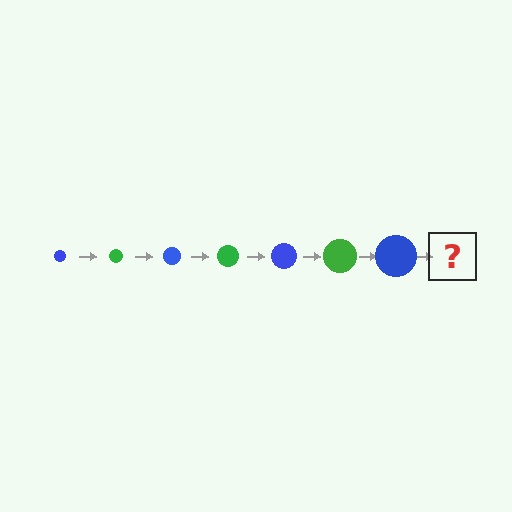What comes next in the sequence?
The next element should be a green circle, larger than the previous one.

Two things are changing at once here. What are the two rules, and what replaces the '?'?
The two rules are that the circle grows larger each step and the color cycles through blue and green. The '?' should be a green circle, larger than the previous one.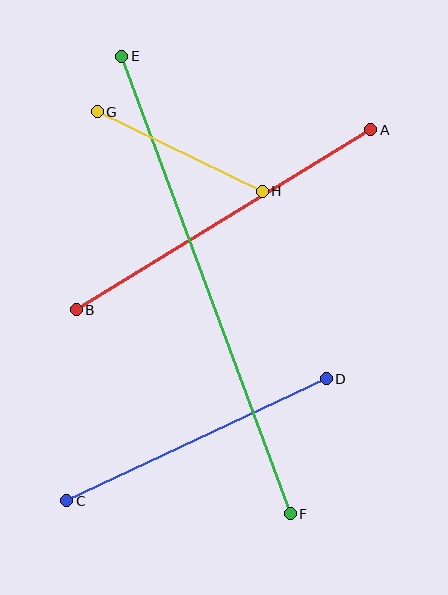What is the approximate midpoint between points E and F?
The midpoint is at approximately (206, 285) pixels.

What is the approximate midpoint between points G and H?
The midpoint is at approximately (180, 152) pixels.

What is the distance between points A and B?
The distance is approximately 345 pixels.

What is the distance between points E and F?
The distance is approximately 487 pixels.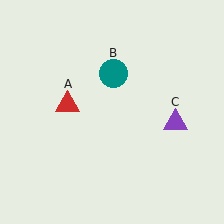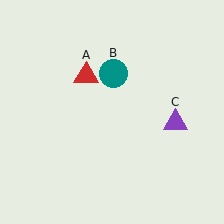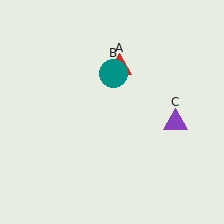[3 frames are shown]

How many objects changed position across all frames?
1 object changed position: red triangle (object A).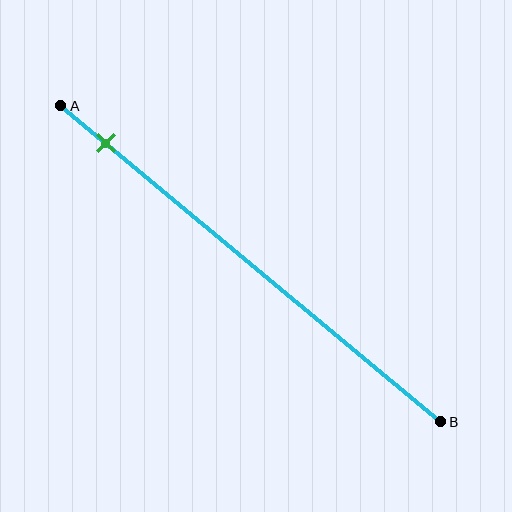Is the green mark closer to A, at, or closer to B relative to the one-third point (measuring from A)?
The green mark is closer to point A than the one-third point of segment AB.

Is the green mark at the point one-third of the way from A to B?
No, the mark is at about 10% from A, not at the 33% one-third point.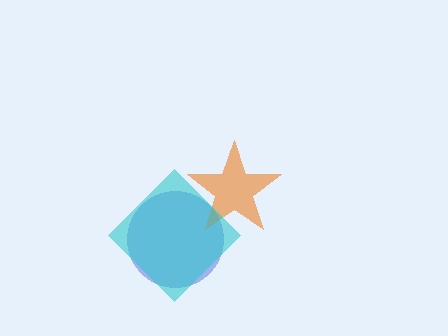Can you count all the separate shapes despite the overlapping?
Yes, there are 3 separate shapes.